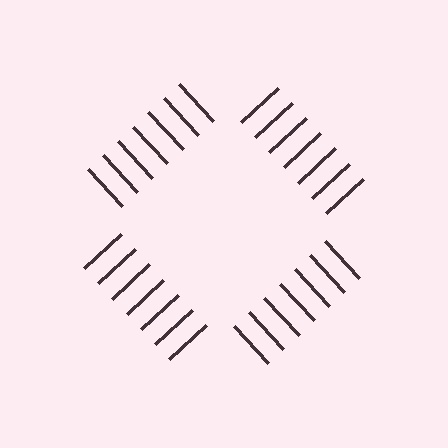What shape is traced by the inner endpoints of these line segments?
An illusory square — the line segments terminate on its edges but no continuous stroke is drawn.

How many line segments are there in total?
28 — 7 along each of the 4 edges.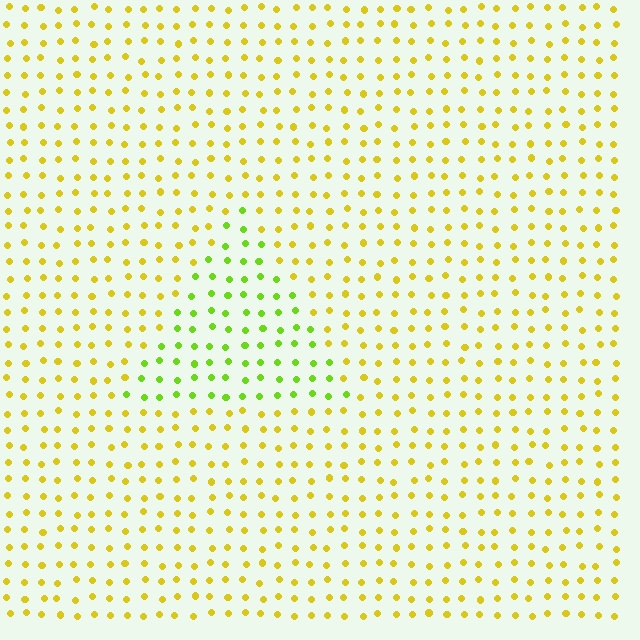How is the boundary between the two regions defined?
The boundary is defined purely by a slight shift in hue (about 41 degrees). Spacing, size, and orientation are identical on both sides.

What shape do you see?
I see a triangle.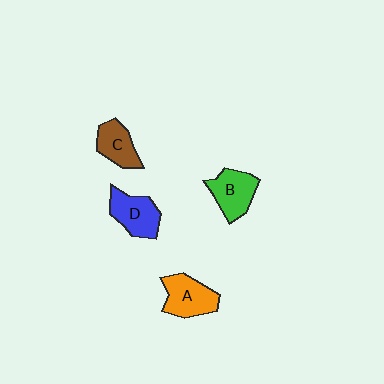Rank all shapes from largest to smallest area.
From largest to smallest: A (orange), B (green), D (blue), C (brown).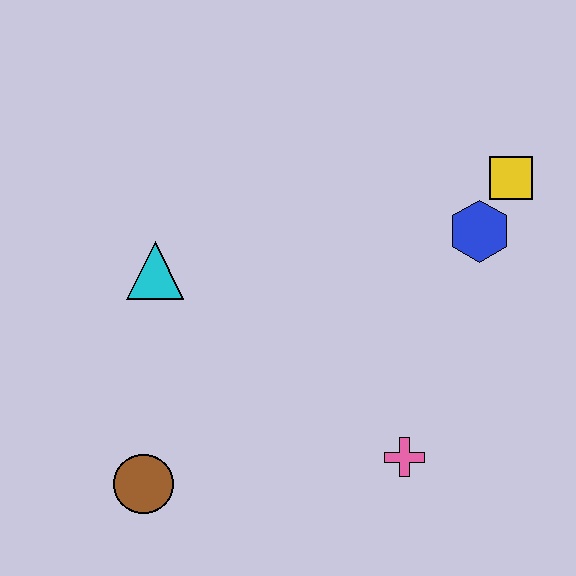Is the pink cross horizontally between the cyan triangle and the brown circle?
No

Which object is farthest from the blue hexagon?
The brown circle is farthest from the blue hexagon.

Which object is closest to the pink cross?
The blue hexagon is closest to the pink cross.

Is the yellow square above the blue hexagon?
Yes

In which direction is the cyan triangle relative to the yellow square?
The cyan triangle is to the left of the yellow square.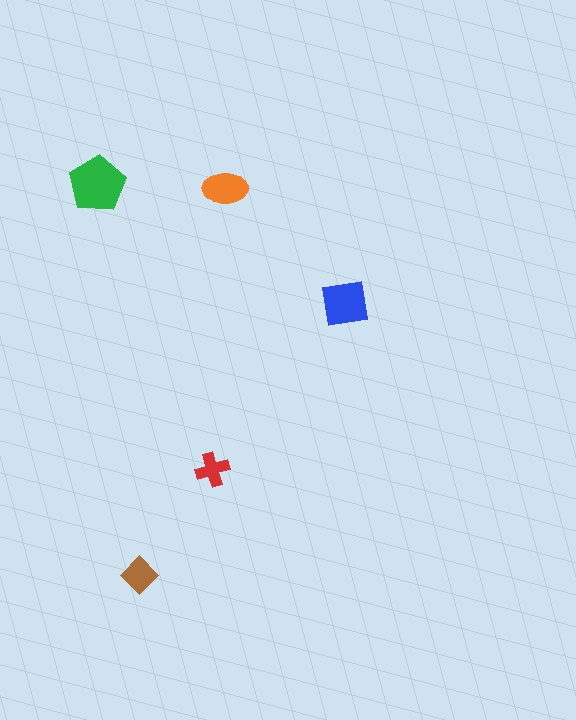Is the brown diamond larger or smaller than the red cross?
Larger.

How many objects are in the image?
There are 5 objects in the image.